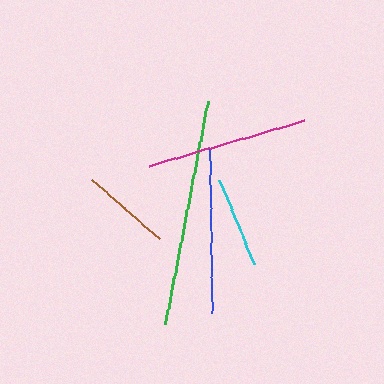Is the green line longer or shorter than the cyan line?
The green line is longer than the cyan line.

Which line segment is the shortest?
The brown line is the shortest at approximately 90 pixels.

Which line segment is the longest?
The green line is the longest at approximately 227 pixels.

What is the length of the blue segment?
The blue segment is approximately 164 pixels long.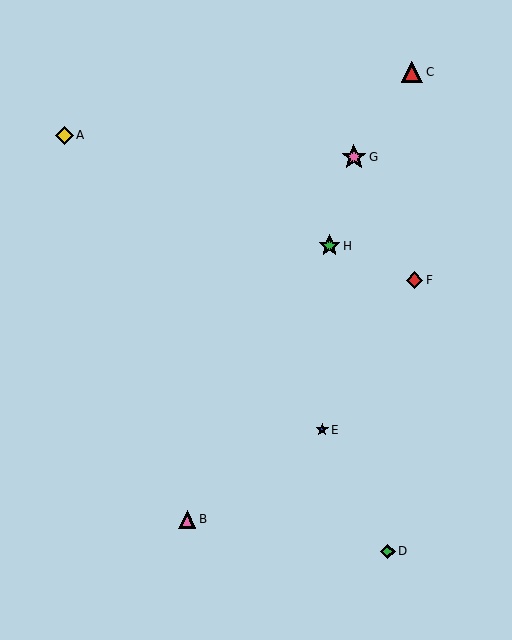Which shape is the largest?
The pink star (labeled G) is the largest.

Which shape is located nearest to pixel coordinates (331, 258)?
The green star (labeled H) at (330, 246) is nearest to that location.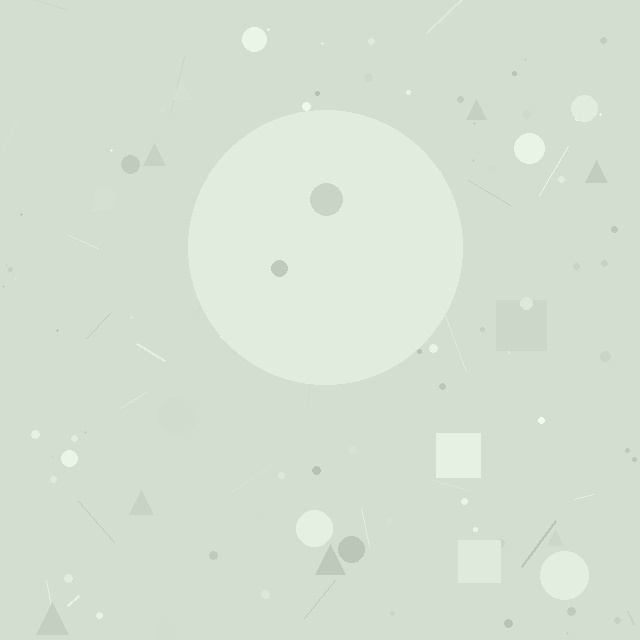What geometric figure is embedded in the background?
A circle is embedded in the background.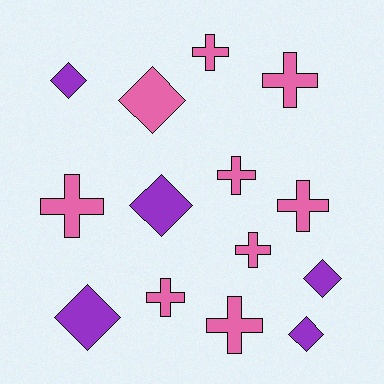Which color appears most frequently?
Pink, with 9 objects.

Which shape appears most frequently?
Cross, with 8 objects.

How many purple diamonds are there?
There are 5 purple diamonds.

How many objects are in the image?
There are 14 objects.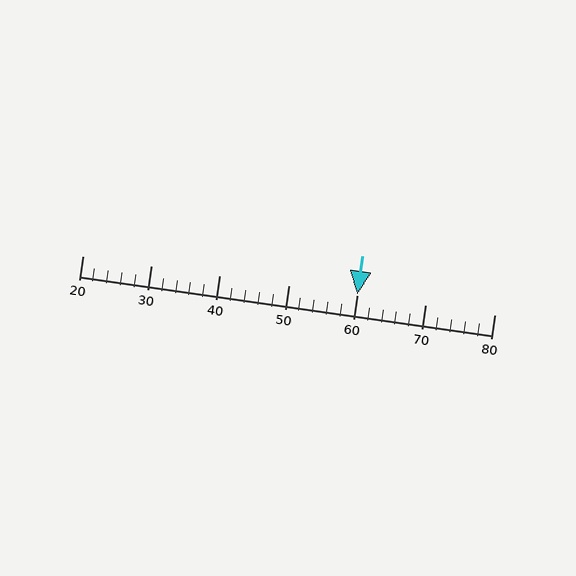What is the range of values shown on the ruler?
The ruler shows values from 20 to 80.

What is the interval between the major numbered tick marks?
The major tick marks are spaced 10 units apart.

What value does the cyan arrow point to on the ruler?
The cyan arrow points to approximately 60.